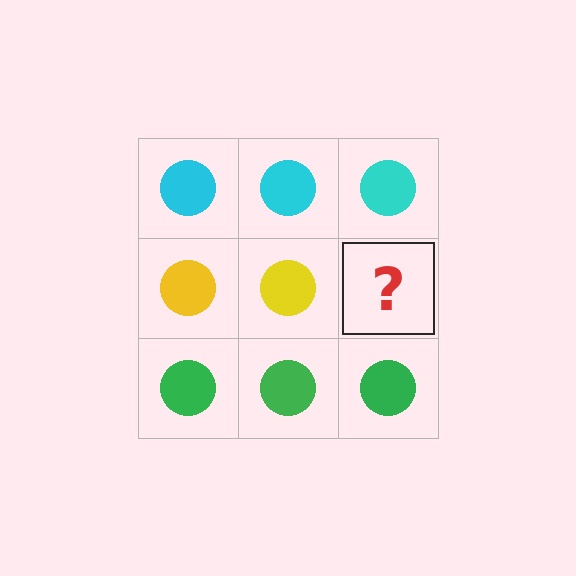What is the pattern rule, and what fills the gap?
The rule is that each row has a consistent color. The gap should be filled with a yellow circle.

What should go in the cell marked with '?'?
The missing cell should contain a yellow circle.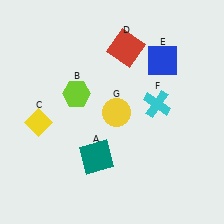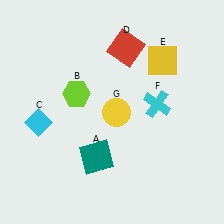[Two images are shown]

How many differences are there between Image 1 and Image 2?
There are 2 differences between the two images.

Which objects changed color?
C changed from yellow to cyan. E changed from blue to yellow.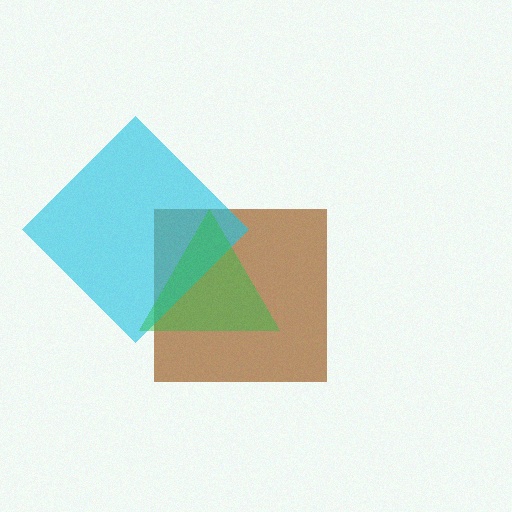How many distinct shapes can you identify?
There are 3 distinct shapes: a brown square, a cyan diamond, a green triangle.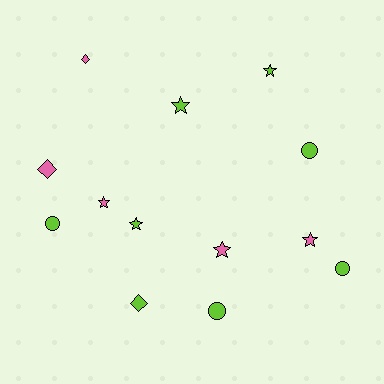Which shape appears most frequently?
Star, with 6 objects.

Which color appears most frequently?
Lime, with 8 objects.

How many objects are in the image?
There are 13 objects.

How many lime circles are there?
There are 4 lime circles.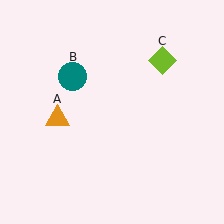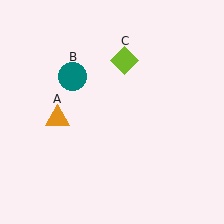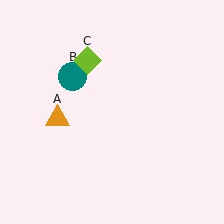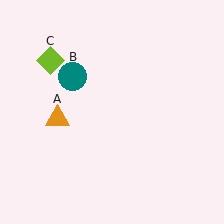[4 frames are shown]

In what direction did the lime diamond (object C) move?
The lime diamond (object C) moved left.